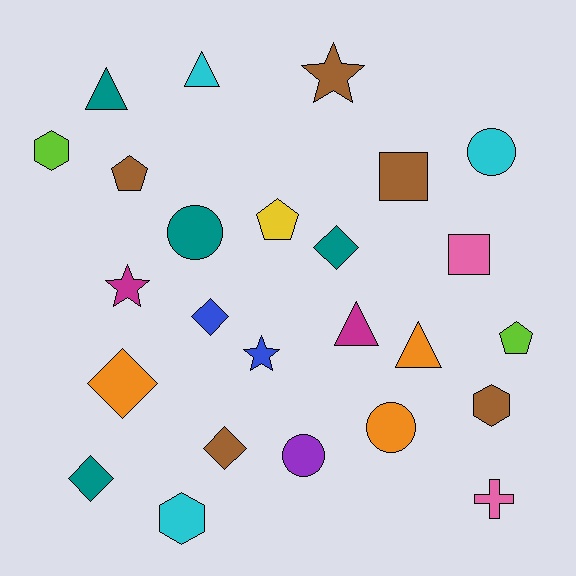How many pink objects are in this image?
There are 2 pink objects.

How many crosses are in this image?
There is 1 cross.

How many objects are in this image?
There are 25 objects.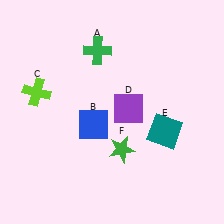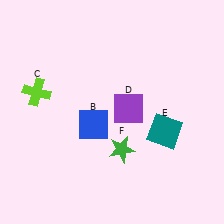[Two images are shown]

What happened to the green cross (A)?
The green cross (A) was removed in Image 2. It was in the top-left area of Image 1.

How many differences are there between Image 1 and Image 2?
There is 1 difference between the two images.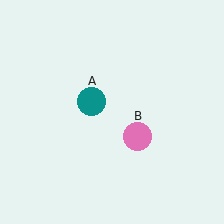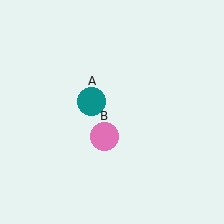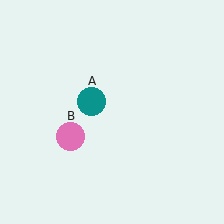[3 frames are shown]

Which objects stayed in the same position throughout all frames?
Teal circle (object A) remained stationary.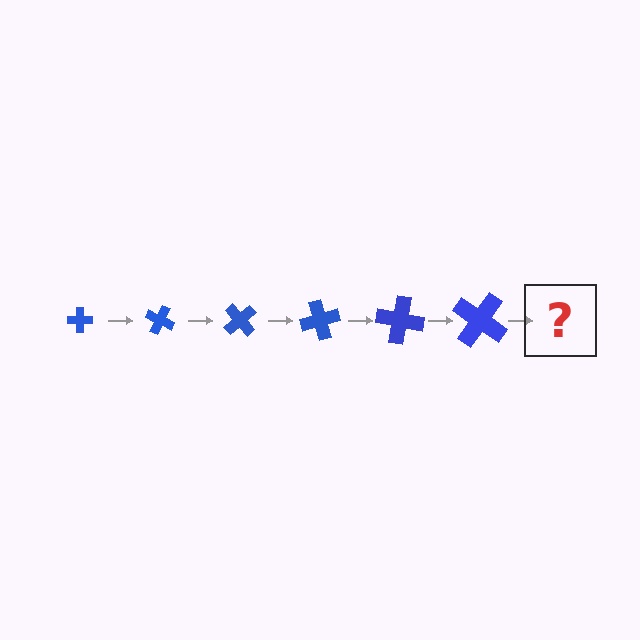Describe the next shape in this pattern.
It should be a cross, larger than the previous one and rotated 150 degrees from the start.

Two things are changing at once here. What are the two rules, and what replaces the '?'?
The two rules are that the cross grows larger each step and it rotates 25 degrees each step. The '?' should be a cross, larger than the previous one and rotated 150 degrees from the start.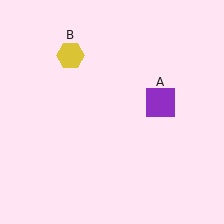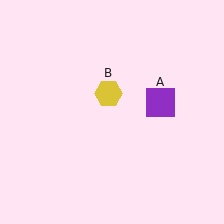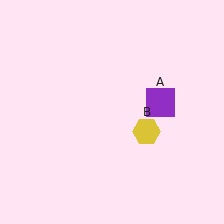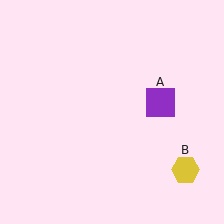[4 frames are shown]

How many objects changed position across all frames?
1 object changed position: yellow hexagon (object B).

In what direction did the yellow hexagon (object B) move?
The yellow hexagon (object B) moved down and to the right.